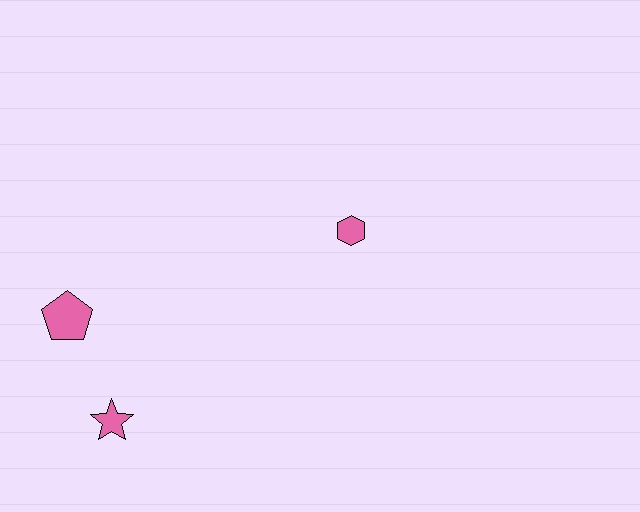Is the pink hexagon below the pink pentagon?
No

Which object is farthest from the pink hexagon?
The pink star is farthest from the pink hexagon.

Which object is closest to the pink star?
The pink pentagon is closest to the pink star.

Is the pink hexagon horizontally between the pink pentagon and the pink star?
No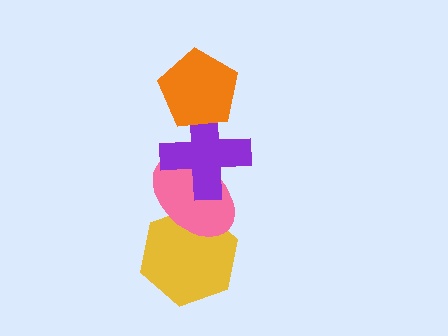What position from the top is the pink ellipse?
The pink ellipse is 3rd from the top.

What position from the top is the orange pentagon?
The orange pentagon is 1st from the top.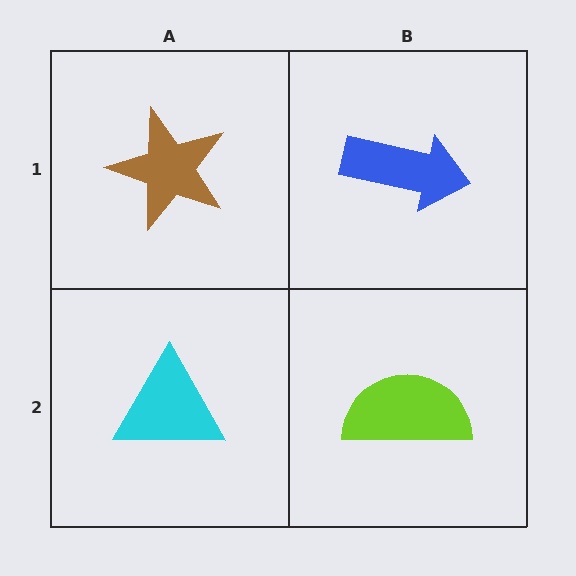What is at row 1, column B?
A blue arrow.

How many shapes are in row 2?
2 shapes.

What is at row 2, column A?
A cyan triangle.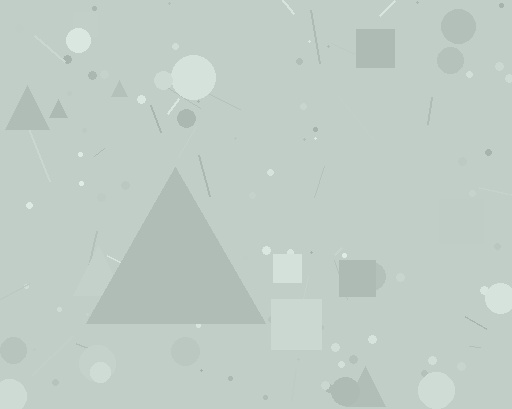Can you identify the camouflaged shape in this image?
The camouflaged shape is a triangle.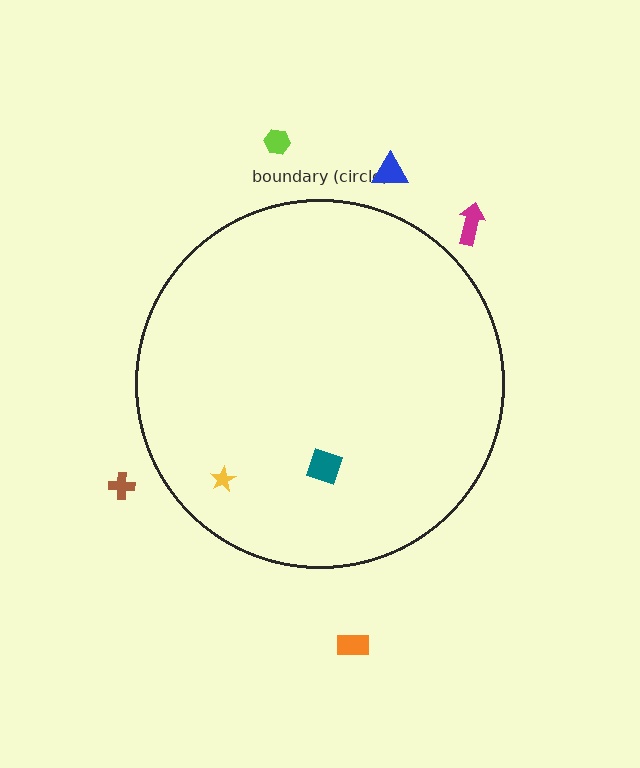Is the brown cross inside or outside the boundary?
Outside.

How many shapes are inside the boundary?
2 inside, 5 outside.